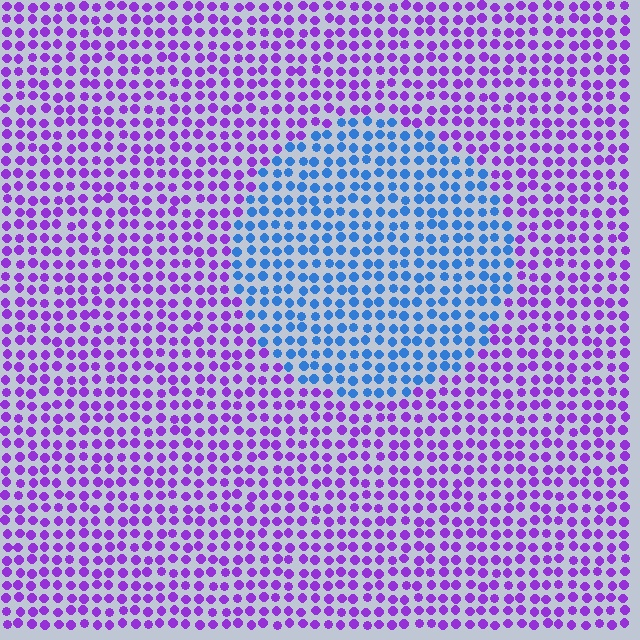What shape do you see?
I see a circle.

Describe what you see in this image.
The image is filled with small purple elements in a uniform arrangement. A circle-shaped region is visible where the elements are tinted to a slightly different hue, forming a subtle color boundary.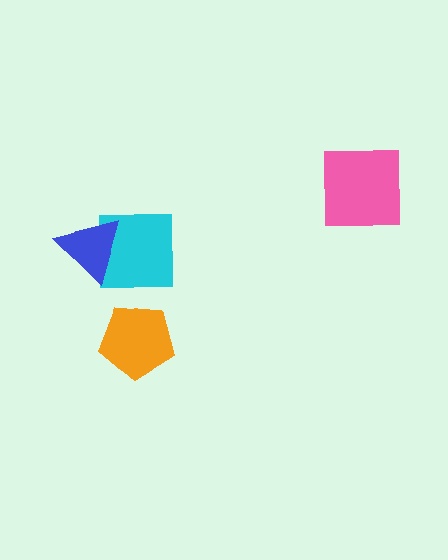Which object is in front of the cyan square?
The blue triangle is in front of the cyan square.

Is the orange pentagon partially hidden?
No, no other shape covers it.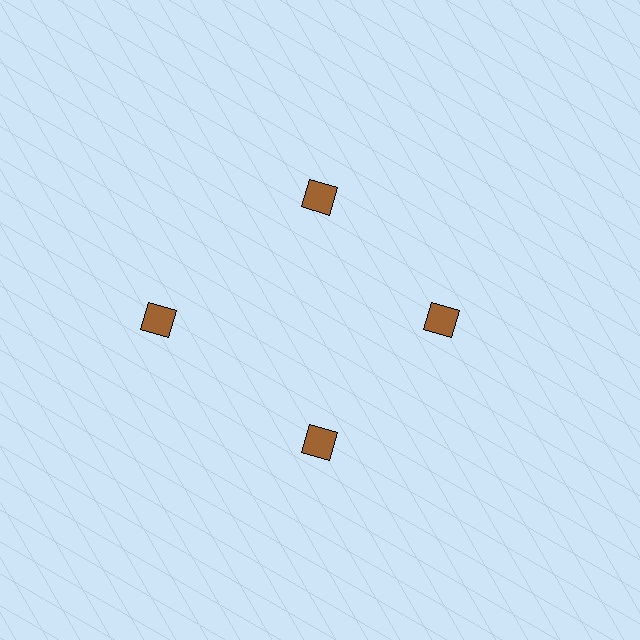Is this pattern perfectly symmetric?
No. The 4 brown squares are arranged in a ring, but one element near the 9 o'clock position is pushed outward from the center, breaking the 4-fold rotational symmetry.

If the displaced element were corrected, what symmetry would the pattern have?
It would have 4-fold rotational symmetry — the pattern would map onto itself every 90 degrees.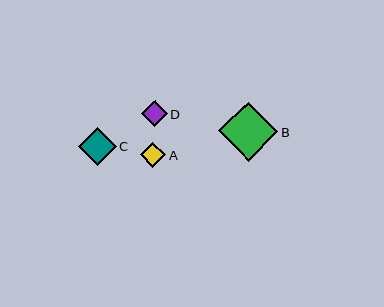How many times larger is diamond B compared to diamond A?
Diamond B is approximately 2.3 times the size of diamond A.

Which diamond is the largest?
Diamond B is the largest with a size of approximately 59 pixels.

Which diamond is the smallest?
Diamond A is the smallest with a size of approximately 26 pixels.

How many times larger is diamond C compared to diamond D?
Diamond C is approximately 1.4 times the size of diamond D.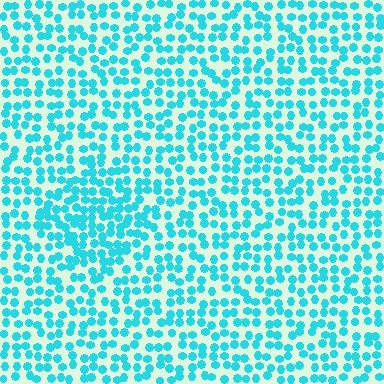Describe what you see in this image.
The image contains small cyan elements arranged at two different densities. A diamond-shaped region is visible where the elements are more densely packed than the surrounding area.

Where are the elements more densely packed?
The elements are more densely packed inside the diamond boundary.